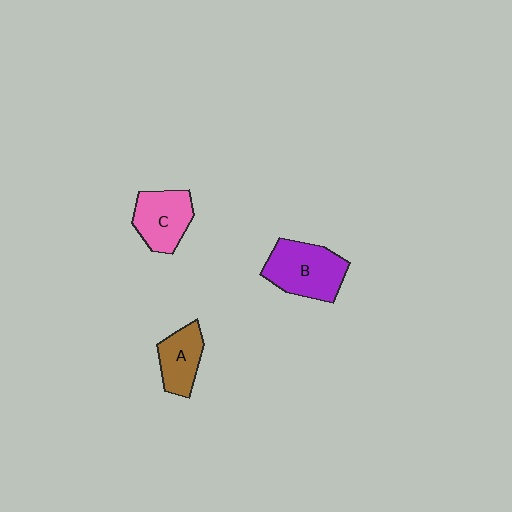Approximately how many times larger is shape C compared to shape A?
Approximately 1.2 times.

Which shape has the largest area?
Shape B (purple).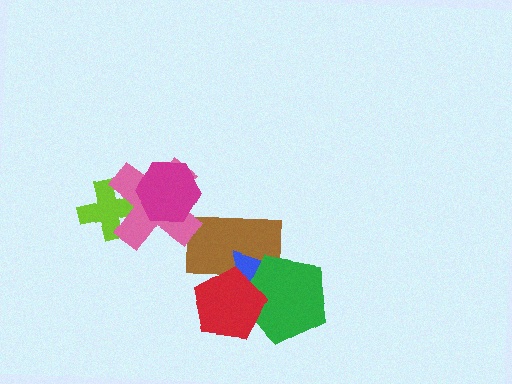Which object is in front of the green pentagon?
The red pentagon is in front of the green pentagon.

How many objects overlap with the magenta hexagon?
1 object overlaps with the magenta hexagon.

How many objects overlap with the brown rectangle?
3 objects overlap with the brown rectangle.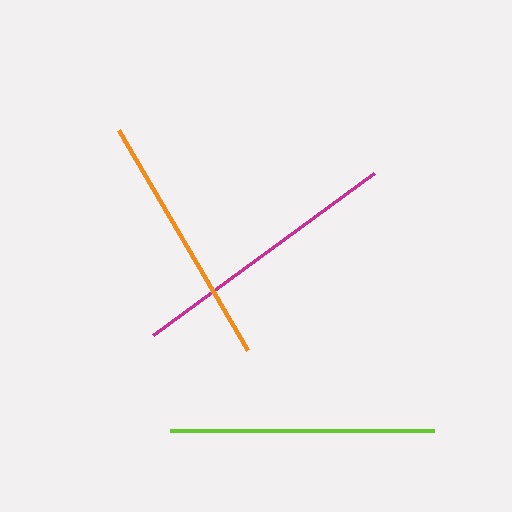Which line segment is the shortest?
The orange line is the shortest at approximately 255 pixels.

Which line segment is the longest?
The magenta line is the longest at approximately 275 pixels.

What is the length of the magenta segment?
The magenta segment is approximately 275 pixels long.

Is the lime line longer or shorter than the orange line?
The lime line is longer than the orange line.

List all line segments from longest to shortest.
From longest to shortest: magenta, lime, orange.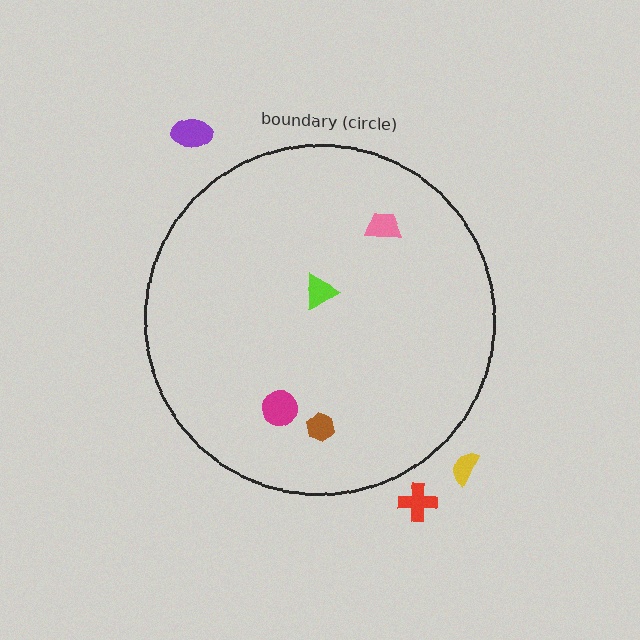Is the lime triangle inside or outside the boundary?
Inside.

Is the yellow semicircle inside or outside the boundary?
Outside.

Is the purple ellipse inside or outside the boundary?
Outside.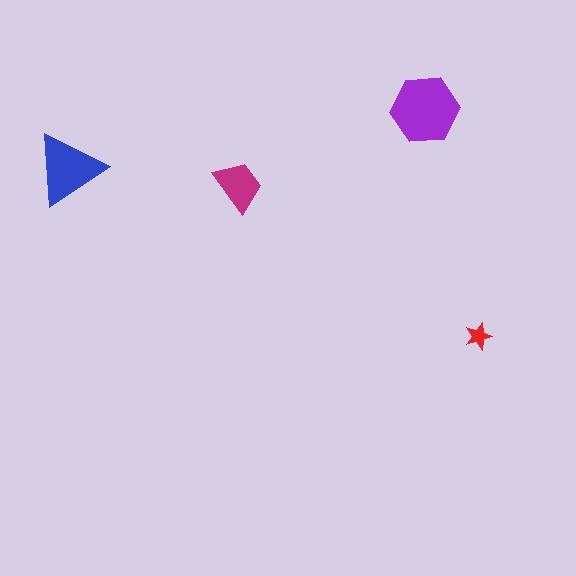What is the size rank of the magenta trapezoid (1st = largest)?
3rd.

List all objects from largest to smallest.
The purple hexagon, the blue triangle, the magenta trapezoid, the red star.